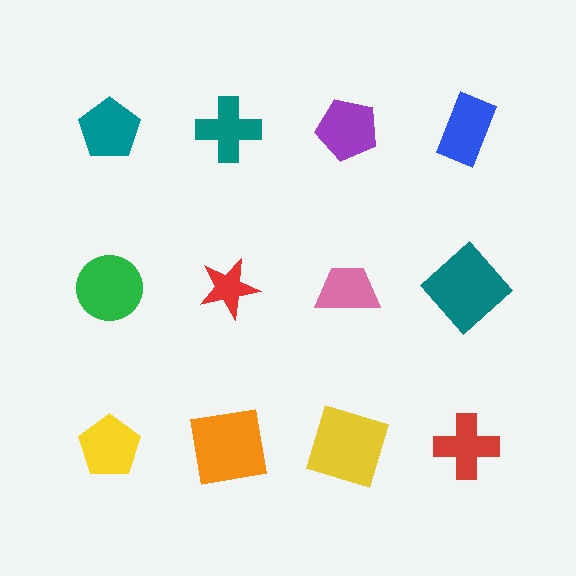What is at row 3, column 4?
A red cross.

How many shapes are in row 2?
4 shapes.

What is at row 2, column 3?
A pink trapezoid.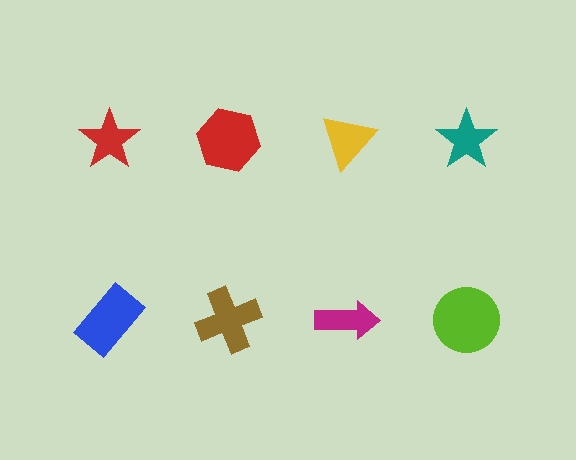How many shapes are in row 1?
4 shapes.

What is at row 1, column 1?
A red star.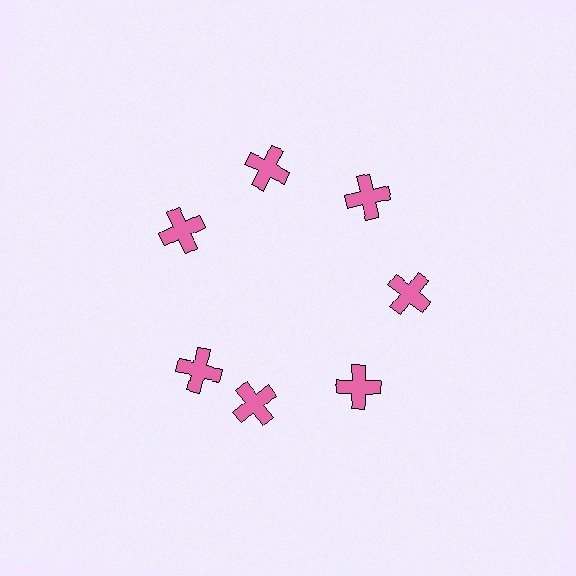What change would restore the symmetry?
The symmetry would be restored by rotating it back into even spacing with its neighbors so that all 7 crosses sit at equal angles and equal distance from the center.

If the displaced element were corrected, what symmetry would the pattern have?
It would have 7-fold rotational symmetry — the pattern would map onto itself every 51 degrees.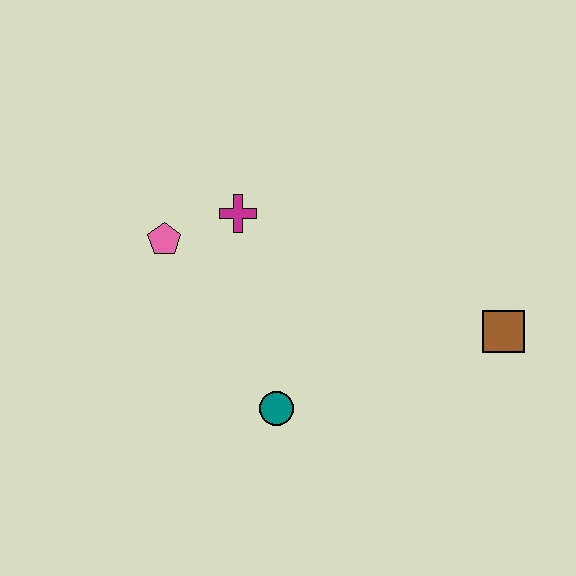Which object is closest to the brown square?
The teal circle is closest to the brown square.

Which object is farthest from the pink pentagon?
The brown square is farthest from the pink pentagon.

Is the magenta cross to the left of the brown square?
Yes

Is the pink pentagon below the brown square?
No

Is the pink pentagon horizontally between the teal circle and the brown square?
No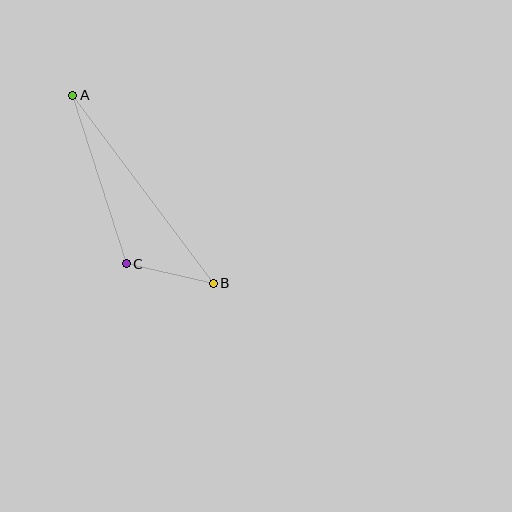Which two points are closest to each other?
Points B and C are closest to each other.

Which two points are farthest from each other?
Points A and B are farthest from each other.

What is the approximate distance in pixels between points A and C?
The distance between A and C is approximately 177 pixels.